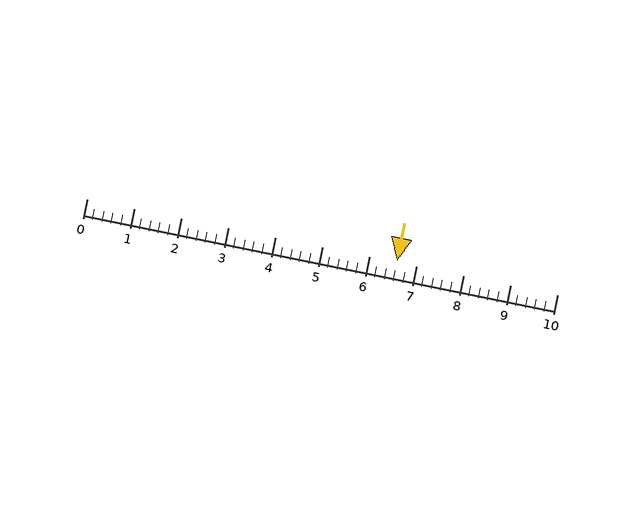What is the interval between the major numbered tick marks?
The major tick marks are spaced 1 units apart.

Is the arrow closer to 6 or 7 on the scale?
The arrow is closer to 7.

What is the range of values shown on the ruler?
The ruler shows values from 0 to 10.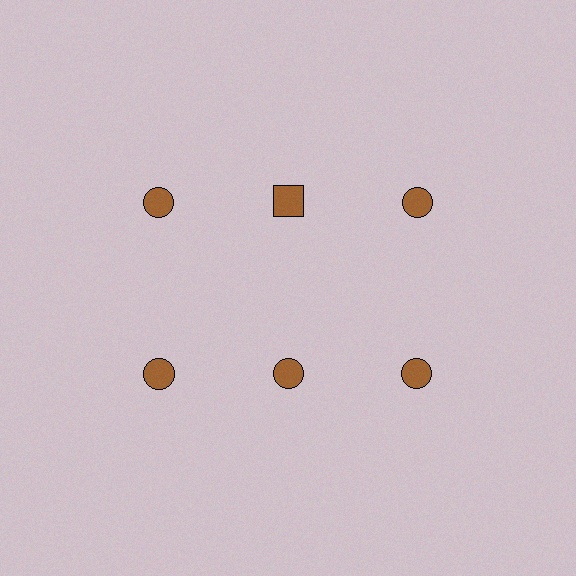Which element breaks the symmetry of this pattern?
The brown square in the top row, second from left column breaks the symmetry. All other shapes are brown circles.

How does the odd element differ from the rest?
It has a different shape: square instead of circle.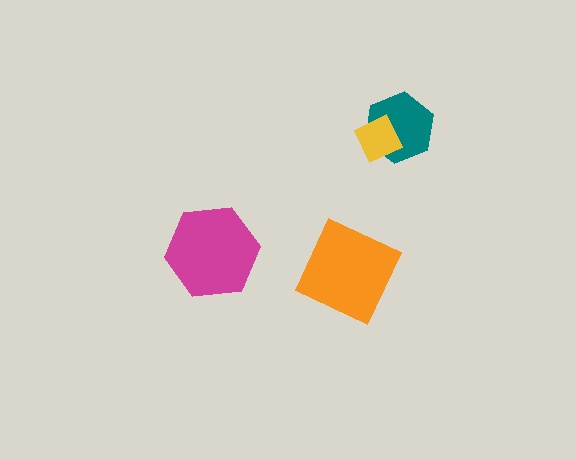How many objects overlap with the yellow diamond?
1 object overlaps with the yellow diamond.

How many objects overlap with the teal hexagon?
1 object overlaps with the teal hexagon.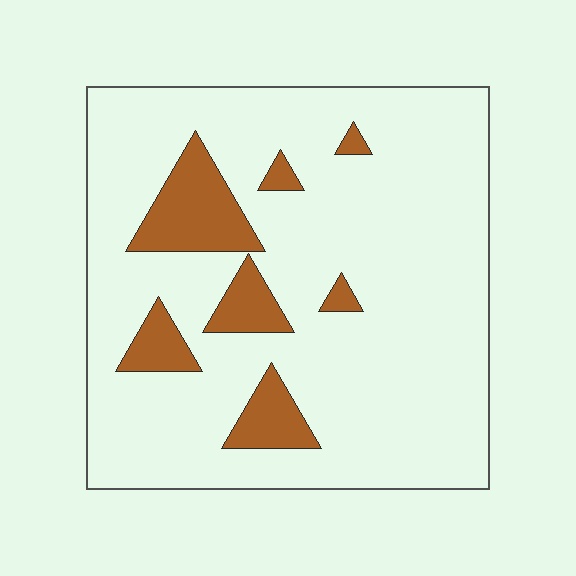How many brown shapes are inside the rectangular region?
7.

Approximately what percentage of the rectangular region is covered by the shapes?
Approximately 15%.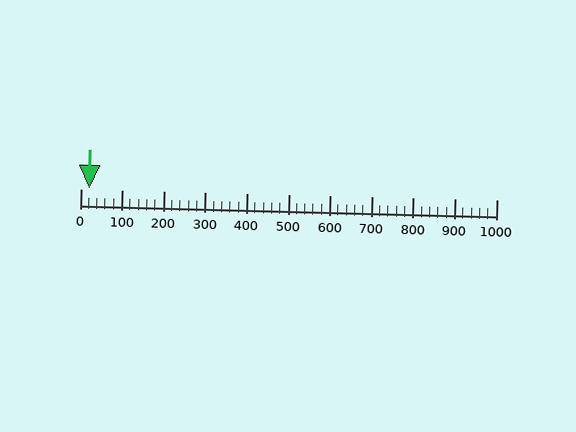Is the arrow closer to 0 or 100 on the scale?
The arrow is closer to 0.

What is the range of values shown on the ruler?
The ruler shows values from 0 to 1000.